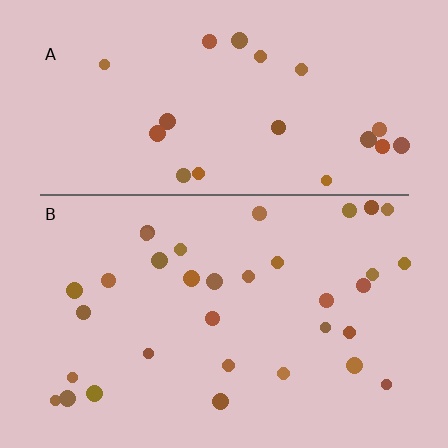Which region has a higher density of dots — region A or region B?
B (the bottom).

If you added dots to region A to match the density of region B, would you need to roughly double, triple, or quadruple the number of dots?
Approximately double.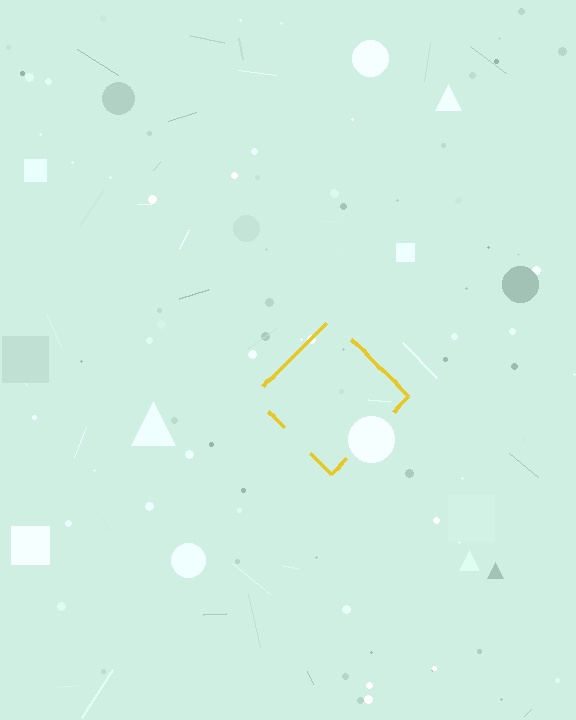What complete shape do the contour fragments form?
The contour fragments form a diamond.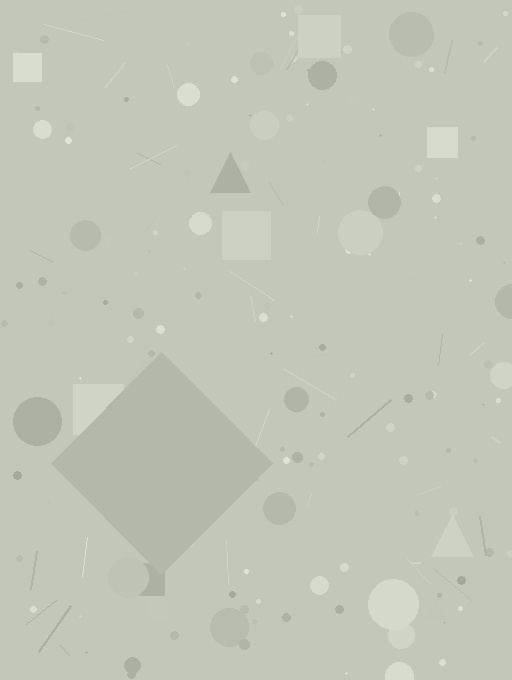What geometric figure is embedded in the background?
A diamond is embedded in the background.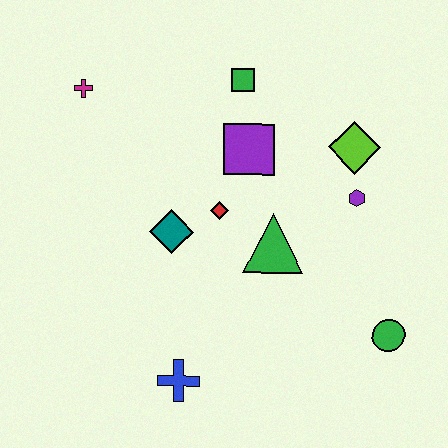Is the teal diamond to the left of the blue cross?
Yes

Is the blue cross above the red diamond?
No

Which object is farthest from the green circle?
The magenta cross is farthest from the green circle.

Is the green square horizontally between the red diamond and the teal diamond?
No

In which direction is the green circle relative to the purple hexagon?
The green circle is below the purple hexagon.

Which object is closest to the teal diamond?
The red diamond is closest to the teal diamond.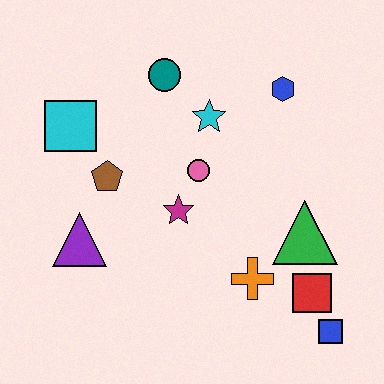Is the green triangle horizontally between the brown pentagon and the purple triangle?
No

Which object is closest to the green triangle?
The red square is closest to the green triangle.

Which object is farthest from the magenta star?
The blue square is farthest from the magenta star.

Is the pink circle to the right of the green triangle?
No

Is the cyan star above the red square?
Yes